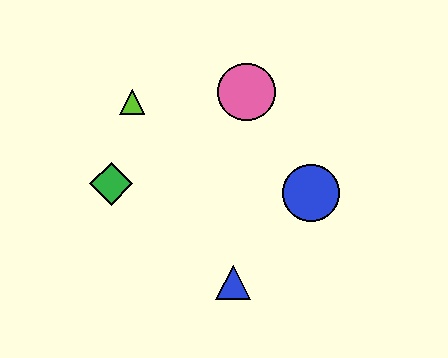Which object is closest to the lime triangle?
The green diamond is closest to the lime triangle.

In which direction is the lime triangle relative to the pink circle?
The lime triangle is to the left of the pink circle.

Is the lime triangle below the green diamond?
No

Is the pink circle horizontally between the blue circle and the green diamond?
Yes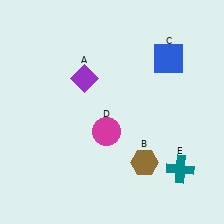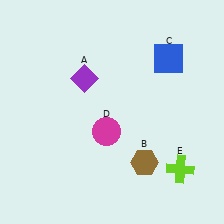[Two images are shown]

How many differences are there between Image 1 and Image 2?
There is 1 difference between the two images.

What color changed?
The cross (E) changed from teal in Image 1 to lime in Image 2.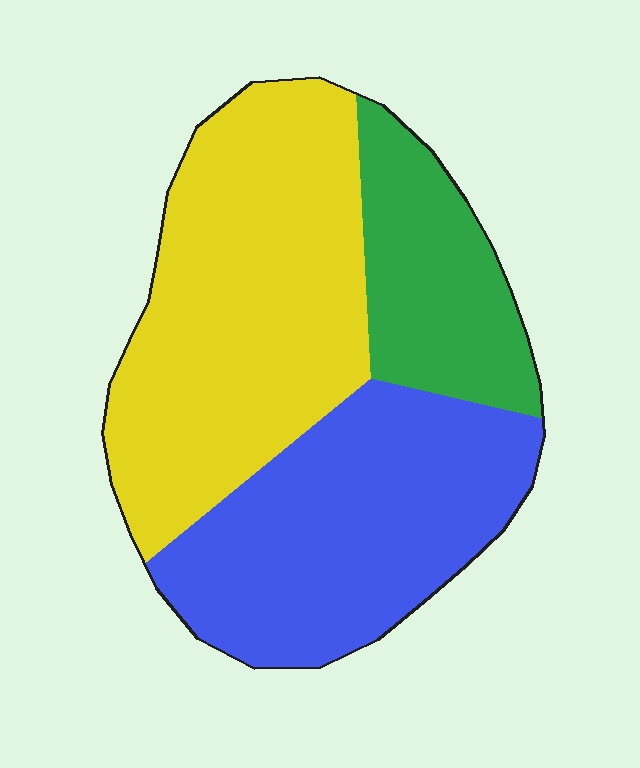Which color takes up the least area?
Green, at roughly 20%.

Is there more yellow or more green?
Yellow.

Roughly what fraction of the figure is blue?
Blue takes up between a third and a half of the figure.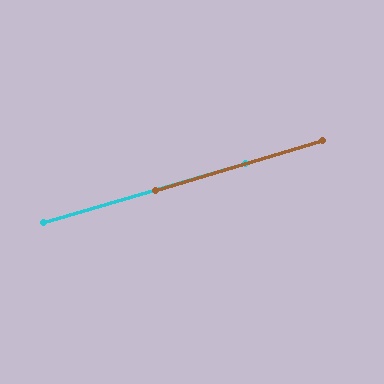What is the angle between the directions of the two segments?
Approximately 0 degrees.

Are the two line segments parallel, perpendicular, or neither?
Parallel — their directions differ by only 0.2°.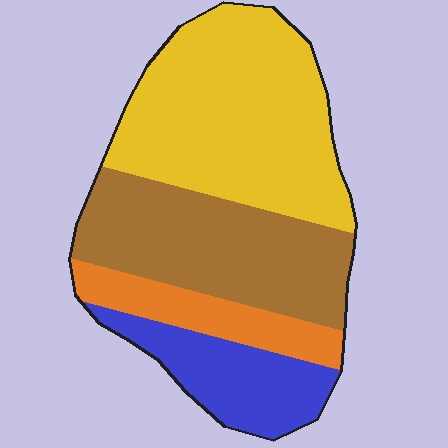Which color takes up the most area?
Yellow, at roughly 40%.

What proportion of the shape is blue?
Blue covers around 15% of the shape.